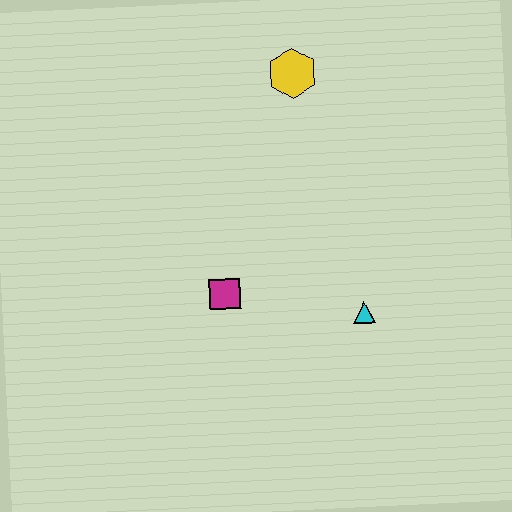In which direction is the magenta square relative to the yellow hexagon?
The magenta square is below the yellow hexagon.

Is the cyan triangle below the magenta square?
Yes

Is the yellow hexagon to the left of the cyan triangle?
Yes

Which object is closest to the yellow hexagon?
The magenta square is closest to the yellow hexagon.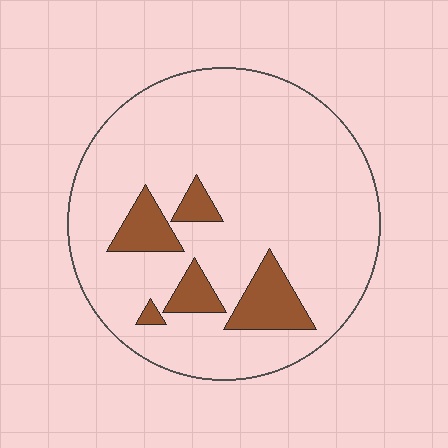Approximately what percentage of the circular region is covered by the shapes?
Approximately 15%.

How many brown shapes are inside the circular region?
5.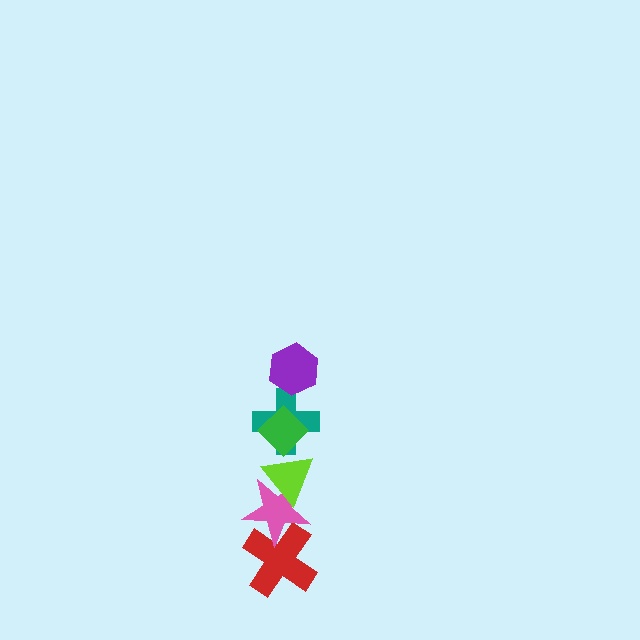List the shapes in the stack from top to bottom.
From top to bottom: the purple hexagon, the green diamond, the teal cross, the lime triangle, the pink star, the red cross.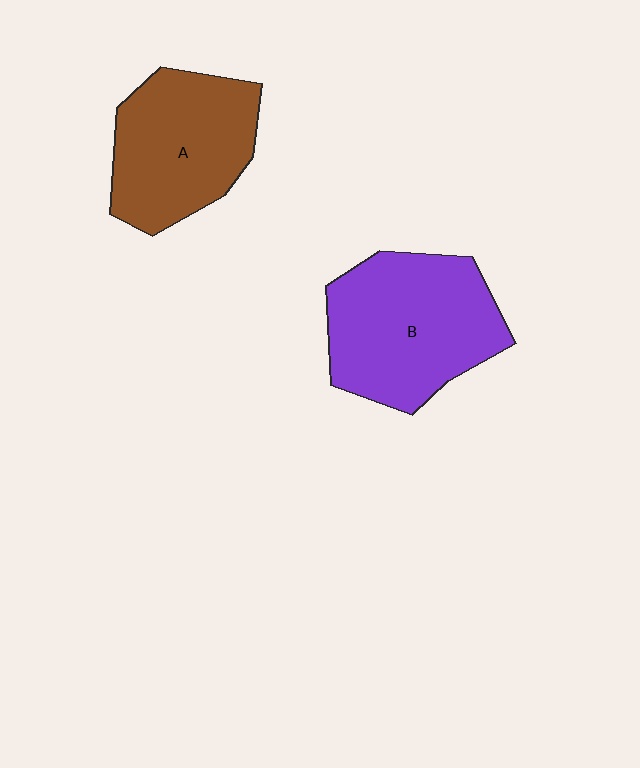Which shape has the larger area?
Shape B (purple).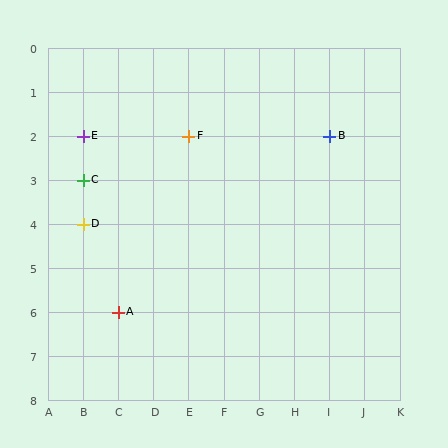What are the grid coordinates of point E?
Point E is at grid coordinates (B, 2).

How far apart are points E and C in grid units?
Points E and C are 1 row apart.